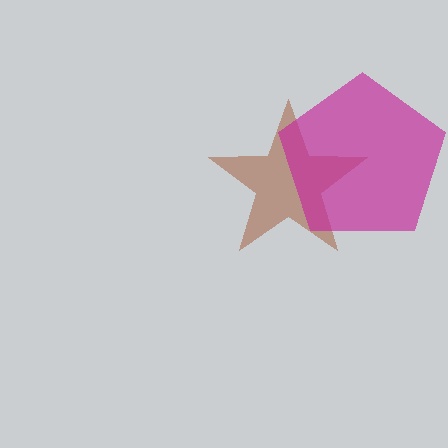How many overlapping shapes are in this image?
There are 2 overlapping shapes in the image.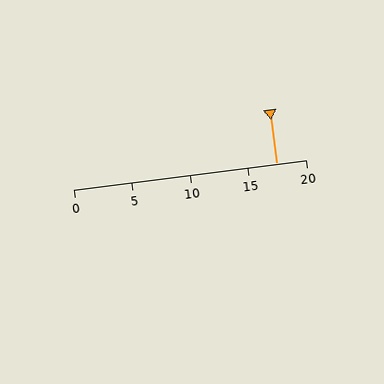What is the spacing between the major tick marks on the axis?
The major ticks are spaced 5 apart.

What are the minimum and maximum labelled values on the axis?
The axis runs from 0 to 20.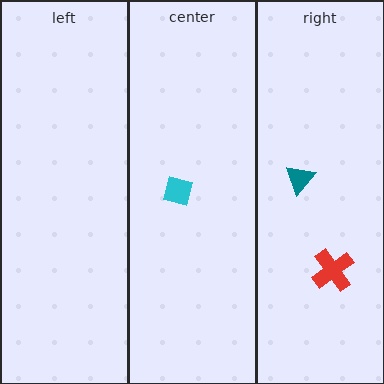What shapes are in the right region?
The red cross, the teal triangle.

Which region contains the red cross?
The right region.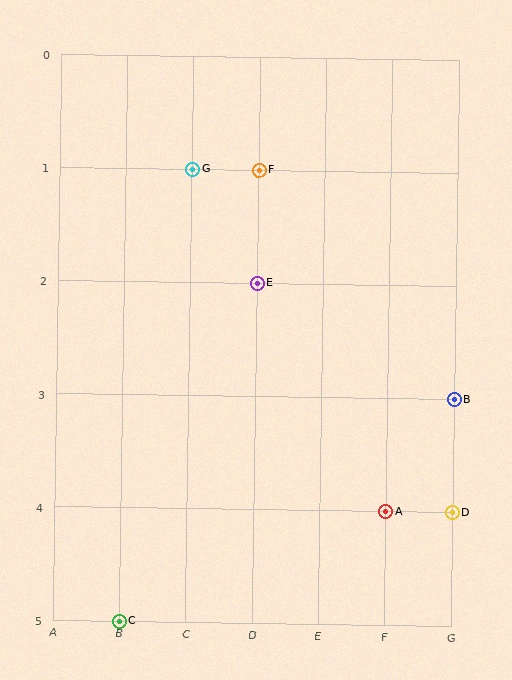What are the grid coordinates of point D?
Point D is at grid coordinates (G, 4).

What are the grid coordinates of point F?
Point F is at grid coordinates (D, 1).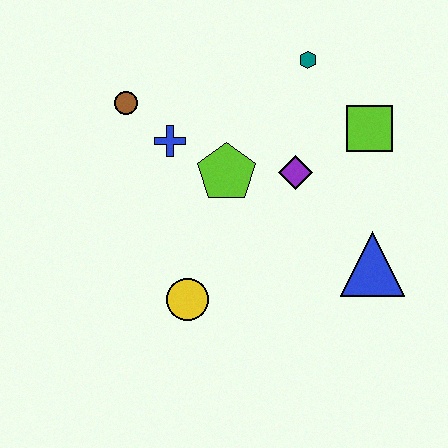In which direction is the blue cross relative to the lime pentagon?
The blue cross is to the left of the lime pentagon.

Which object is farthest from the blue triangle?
The brown circle is farthest from the blue triangle.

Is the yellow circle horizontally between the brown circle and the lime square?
Yes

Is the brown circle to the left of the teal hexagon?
Yes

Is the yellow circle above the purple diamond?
No